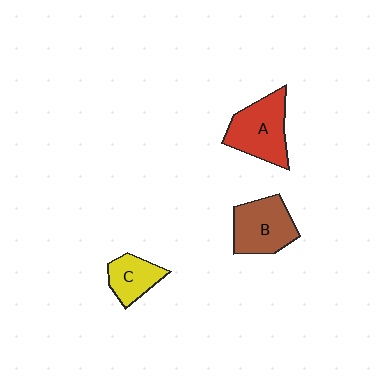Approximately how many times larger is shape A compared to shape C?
Approximately 1.6 times.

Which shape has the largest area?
Shape A (red).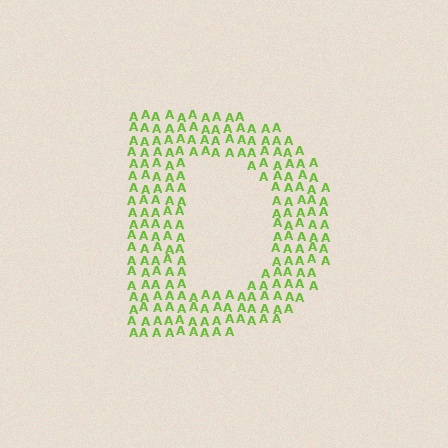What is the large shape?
The large shape is the letter D.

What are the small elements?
The small elements are letter A's.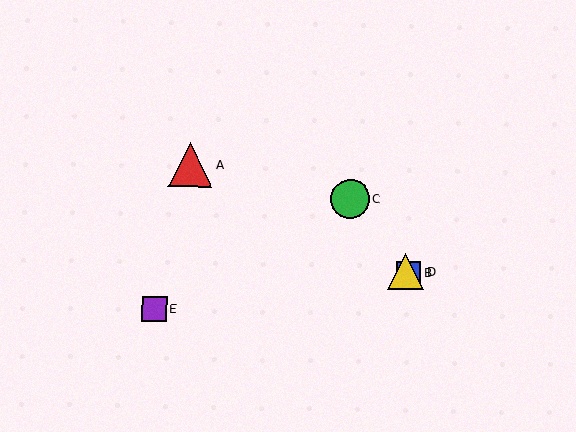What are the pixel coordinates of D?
Object D is at (406, 272).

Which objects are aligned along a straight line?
Objects A, B, D are aligned along a straight line.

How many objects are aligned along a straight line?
3 objects (A, B, D) are aligned along a straight line.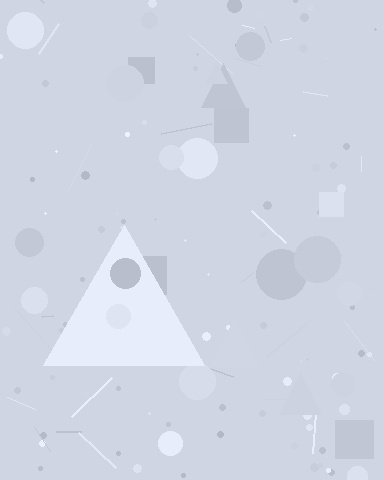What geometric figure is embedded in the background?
A triangle is embedded in the background.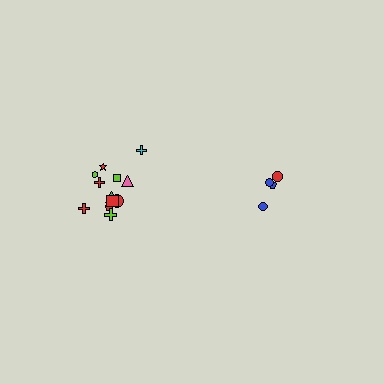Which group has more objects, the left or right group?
The left group.